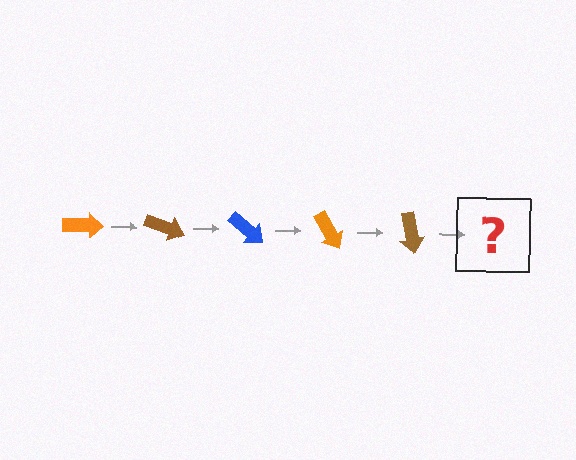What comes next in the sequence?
The next element should be a blue arrow, rotated 100 degrees from the start.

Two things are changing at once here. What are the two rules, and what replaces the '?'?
The two rules are that it rotates 20 degrees each step and the color cycles through orange, brown, and blue. The '?' should be a blue arrow, rotated 100 degrees from the start.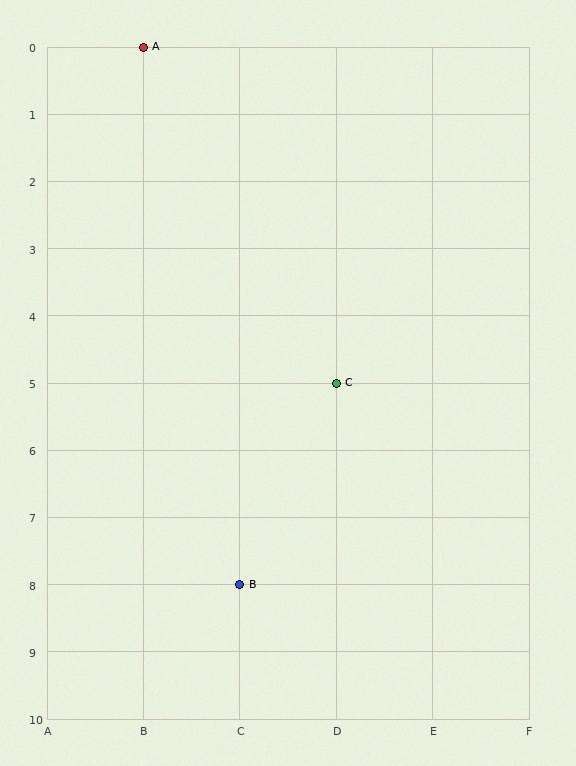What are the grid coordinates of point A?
Point A is at grid coordinates (B, 0).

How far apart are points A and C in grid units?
Points A and C are 2 columns and 5 rows apart (about 5.4 grid units diagonally).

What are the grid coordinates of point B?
Point B is at grid coordinates (C, 8).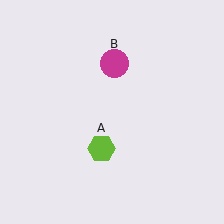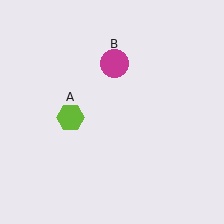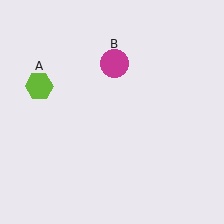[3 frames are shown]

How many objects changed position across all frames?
1 object changed position: lime hexagon (object A).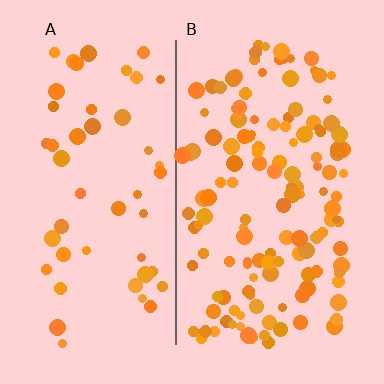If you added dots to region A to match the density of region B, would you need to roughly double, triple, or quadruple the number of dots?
Approximately triple.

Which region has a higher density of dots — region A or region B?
B (the right).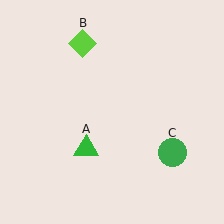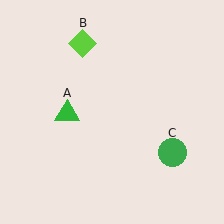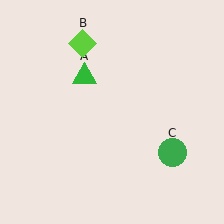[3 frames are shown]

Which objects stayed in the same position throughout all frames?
Lime diamond (object B) and green circle (object C) remained stationary.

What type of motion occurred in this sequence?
The green triangle (object A) rotated clockwise around the center of the scene.